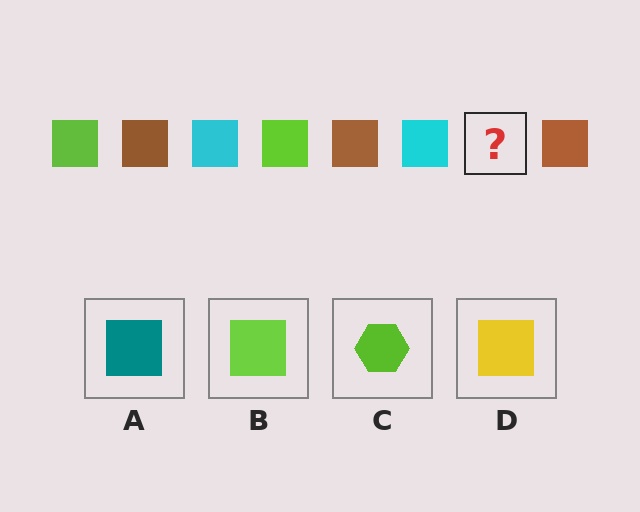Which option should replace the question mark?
Option B.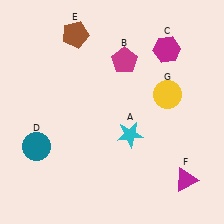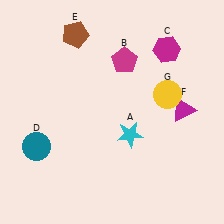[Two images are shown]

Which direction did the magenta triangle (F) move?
The magenta triangle (F) moved up.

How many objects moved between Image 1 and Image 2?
1 object moved between the two images.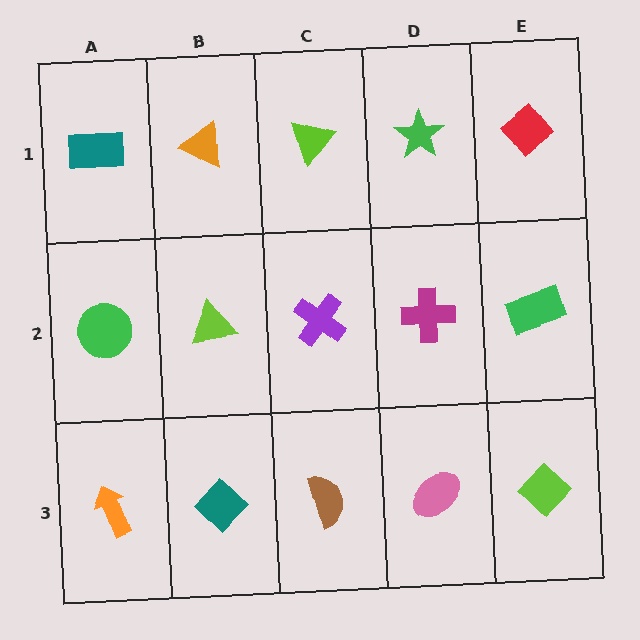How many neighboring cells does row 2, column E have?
3.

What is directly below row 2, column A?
An orange arrow.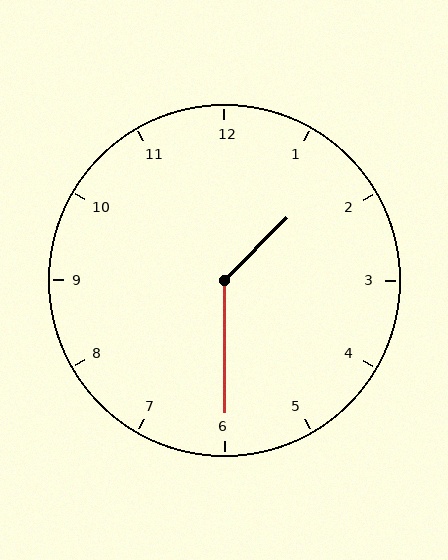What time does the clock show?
1:30.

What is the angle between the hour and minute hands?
Approximately 135 degrees.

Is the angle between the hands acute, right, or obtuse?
It is obtuse.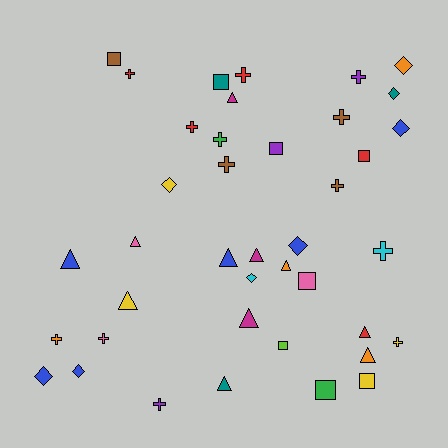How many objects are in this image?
There are 40 objects.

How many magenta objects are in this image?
There are 3 magenta objects.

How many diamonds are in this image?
There are 8 diamonds.